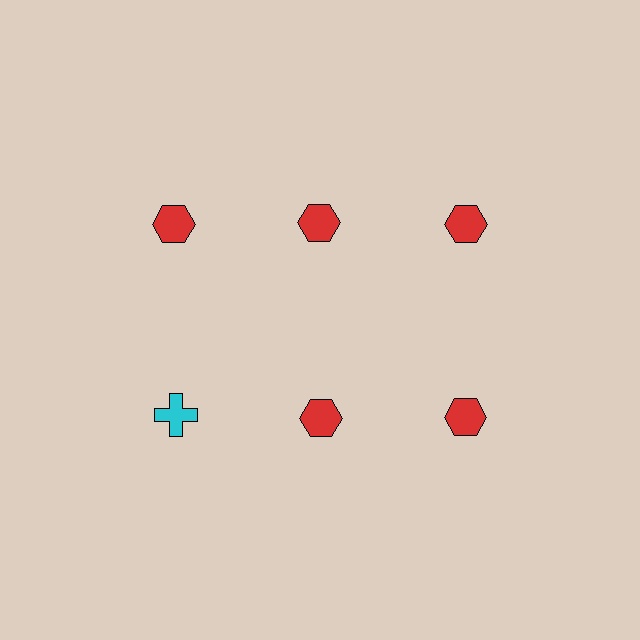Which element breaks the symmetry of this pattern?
The cyan cross in the second row, leftmost column breaks the symmetry. All other shapes are red hexagons.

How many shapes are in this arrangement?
There are 6 shapes arranged in a grid pattern.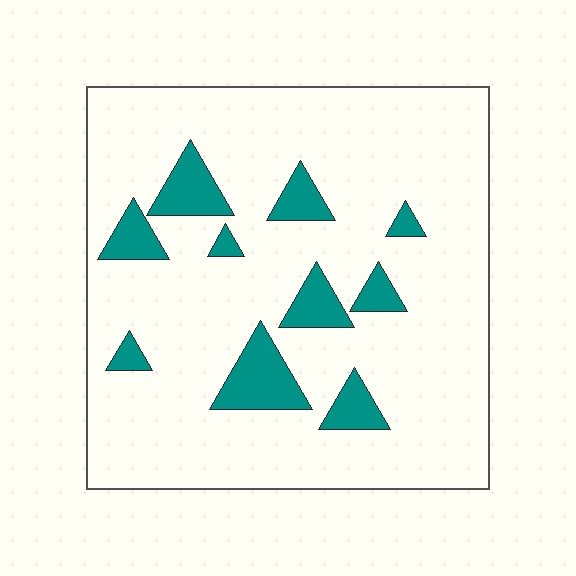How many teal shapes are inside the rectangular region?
10.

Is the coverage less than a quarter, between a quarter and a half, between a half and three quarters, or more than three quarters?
Less than a quarter.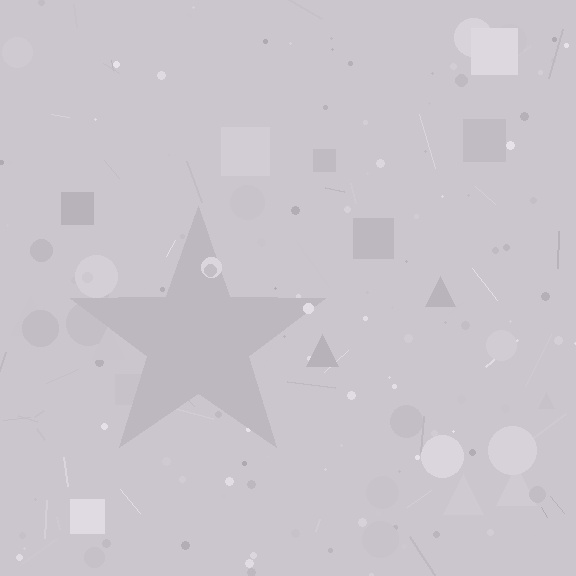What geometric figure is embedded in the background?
A star is embedded in the background.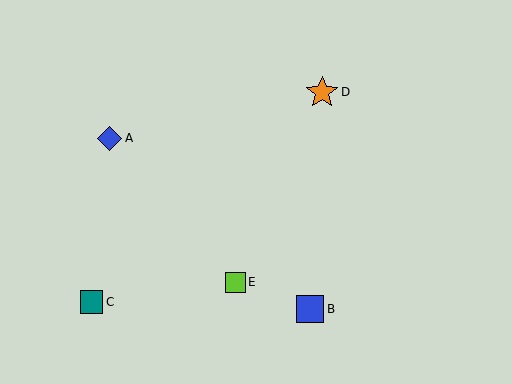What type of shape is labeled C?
Shape C is a teal square.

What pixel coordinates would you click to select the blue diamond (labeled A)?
Click at (110, 138) to select the blue diamond A.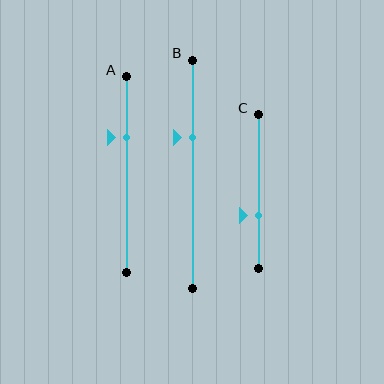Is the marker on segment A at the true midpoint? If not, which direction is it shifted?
No, the marker on segment A is shifted upward by about 19% of the segment length.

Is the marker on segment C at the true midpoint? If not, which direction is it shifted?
No, the marker on segment C is shifted downward by about 16% of the segment length.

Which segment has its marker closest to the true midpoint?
Segment C has its marker closest to the true midpoint.